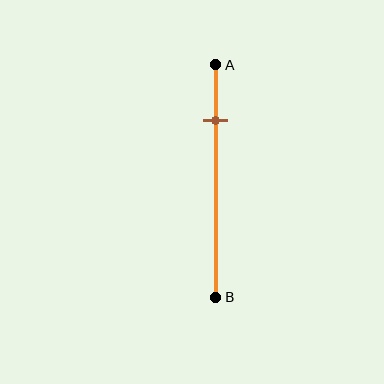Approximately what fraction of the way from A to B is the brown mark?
The brown mark is approximately 25% of the way from A to B.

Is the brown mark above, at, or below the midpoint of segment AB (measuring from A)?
The brown mark is above the midpoint of segment AB.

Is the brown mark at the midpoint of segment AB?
No, the mark is at about 25% from A, not at the 50% midpoint.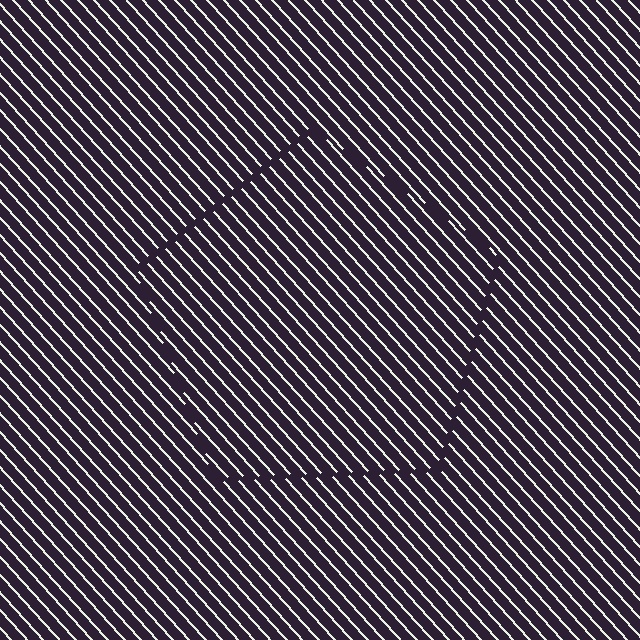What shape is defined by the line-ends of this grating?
An illusory pentagon. The interior of the shape contains the same grating, shifted by half a period — the contour is defined by the phase discontinuity where line-ends from the inner and outer gratings abut.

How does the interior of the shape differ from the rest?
The interior of the shape contains the same grating, shifted by half a period — the contour is defined by the phase discontinuity where line-ends from the inner and outer gratings abut.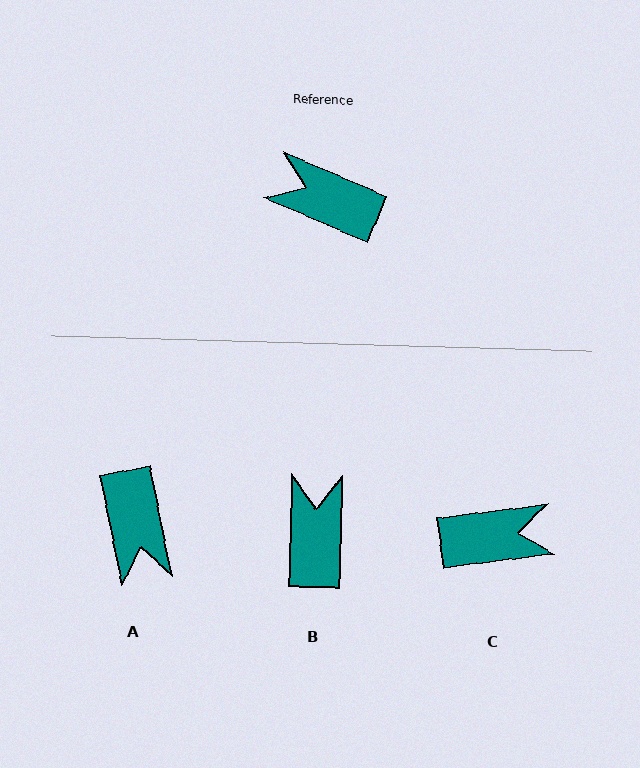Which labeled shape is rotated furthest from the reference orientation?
C, about 150 degrees away.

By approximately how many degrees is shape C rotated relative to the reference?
Approximately 150 degrees clockwise.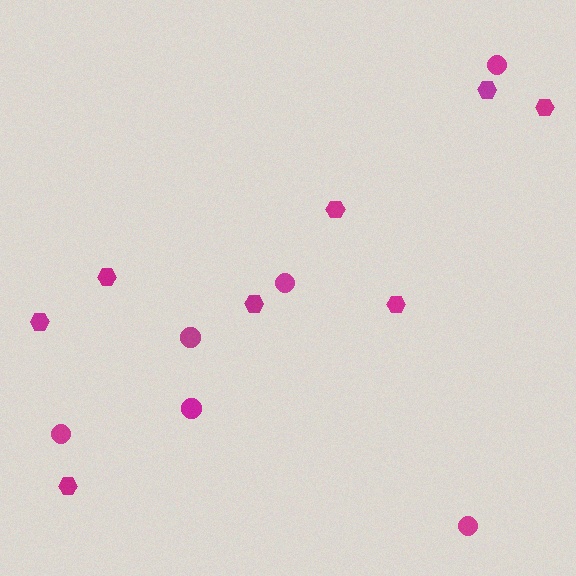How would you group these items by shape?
There are 2 groups: one group of hexagons (8) and one group of circles (6).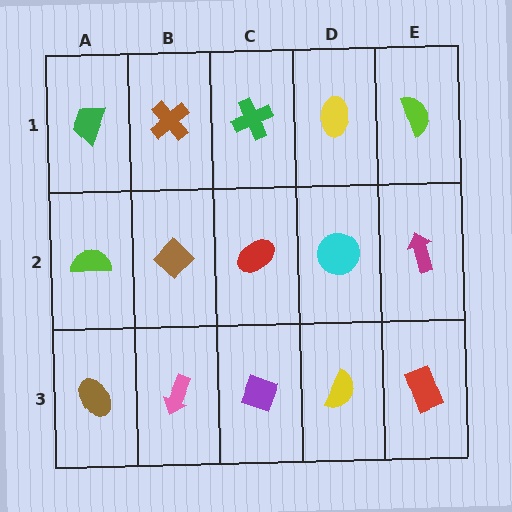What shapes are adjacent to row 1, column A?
A lime semicircle (row 2, column A), a brown cross (row 1, column B).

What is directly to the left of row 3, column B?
A brown ellipse.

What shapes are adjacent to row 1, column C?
A red ellipse (row 2, column C), a brown cross (row 1, column B), a yellow ellipse (row 1, column D).